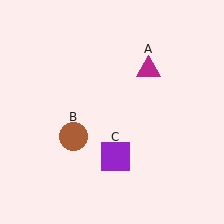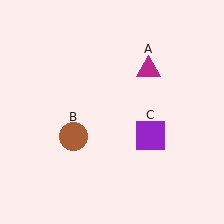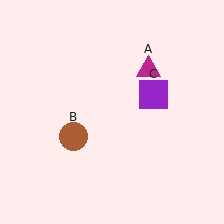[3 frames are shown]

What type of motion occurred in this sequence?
The purple square (object C) rotated counterclockwise around the center of the scene.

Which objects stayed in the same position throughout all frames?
Magenta triangle (object A) and brown circle (object B) remained stationary.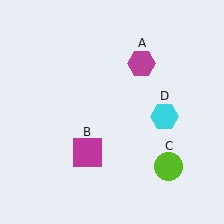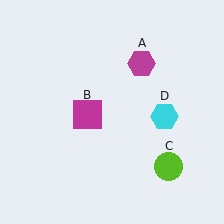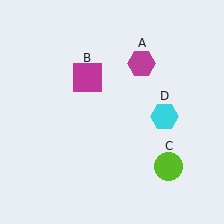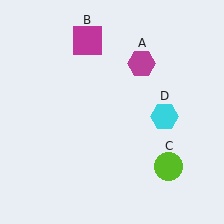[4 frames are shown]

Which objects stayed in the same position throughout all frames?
Magenta hexagon (object A) and lime circle (object C) and cyan hexagon (object D) remained stationary.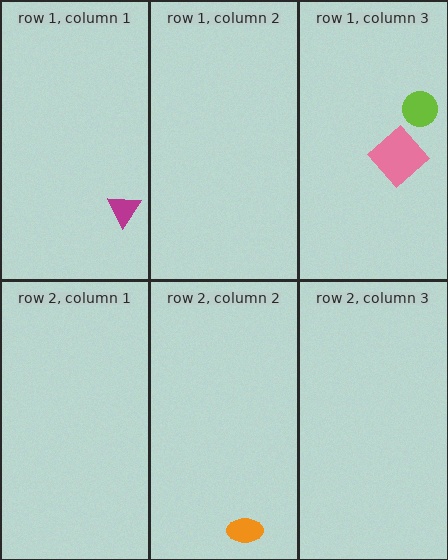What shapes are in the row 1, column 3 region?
The pink diamond, the lime circle.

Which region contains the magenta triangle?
The row 1, column 1 region.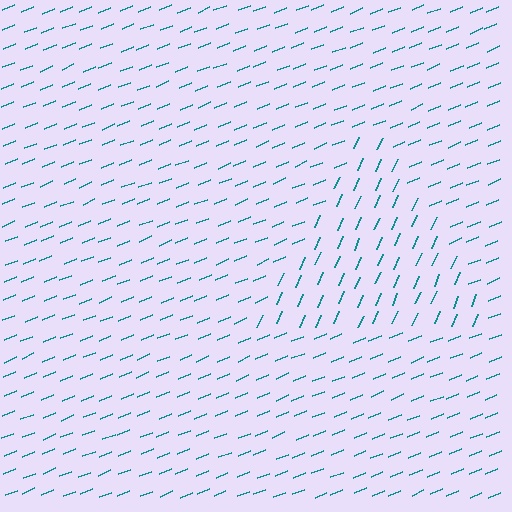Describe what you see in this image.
The image is filled with small teal line segments. A triangle region in the image has lines oriented differently from the surrounding lines, creating a visible texture boundary.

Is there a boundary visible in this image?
Yes, there is a texture boundary formed by a change in line orientation.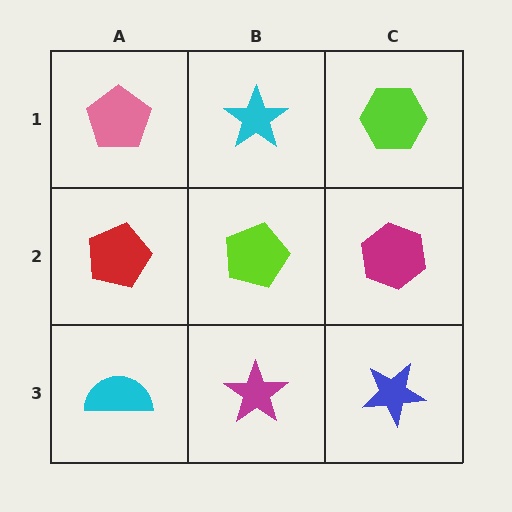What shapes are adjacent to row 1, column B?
A lime pentagon (row 2, column B), a pink pentagon (row 1, column A), a lime hexagon (row 1, column C).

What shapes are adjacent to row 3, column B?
A lime pentagon (row 2, column B), a cyan semicircle (row 3, column A), a blue star (row 3, column C).